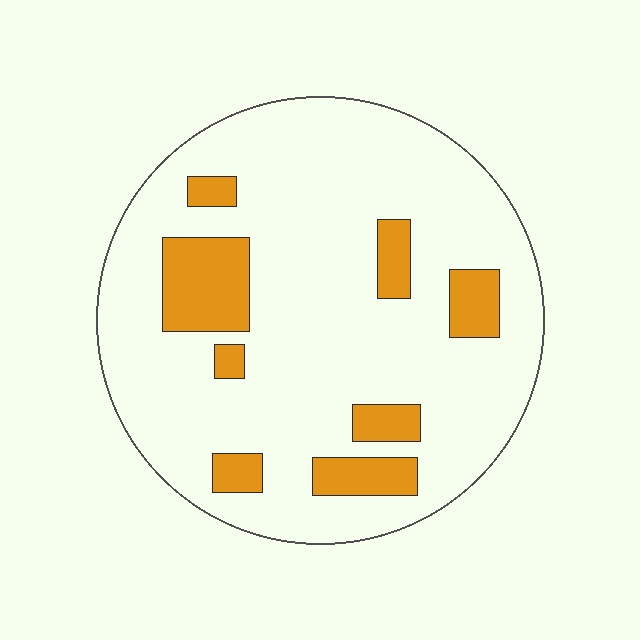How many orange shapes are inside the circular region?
8.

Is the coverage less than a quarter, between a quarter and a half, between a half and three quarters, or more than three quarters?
Less than a quarter.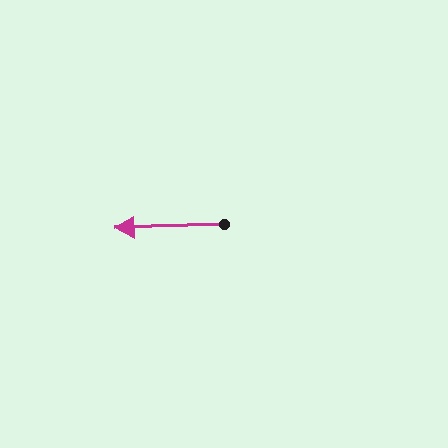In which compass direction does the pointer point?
West.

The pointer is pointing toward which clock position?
Roughly 9 o'clock.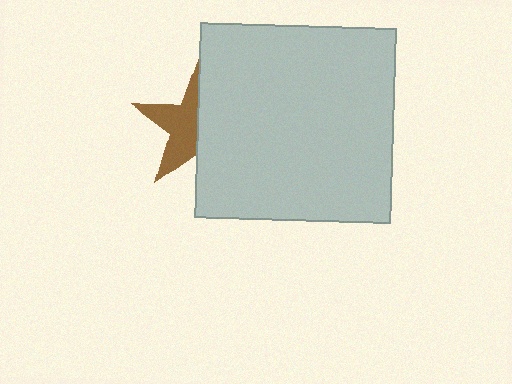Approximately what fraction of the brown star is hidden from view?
Roughly 49% of the brown star is hidden behind the light gray square.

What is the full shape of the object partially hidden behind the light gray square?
The partially hidden object is a brown star.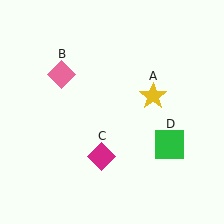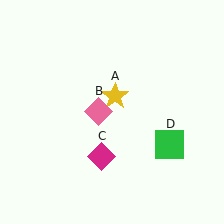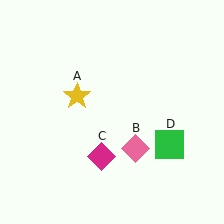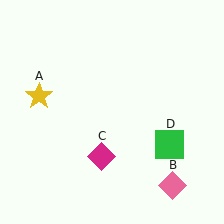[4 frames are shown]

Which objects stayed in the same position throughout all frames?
Magenta diamond (object C) and green square (object D) remained stationary.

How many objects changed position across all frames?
2 objects changed position: yellow star (object A), pink diamond (object B).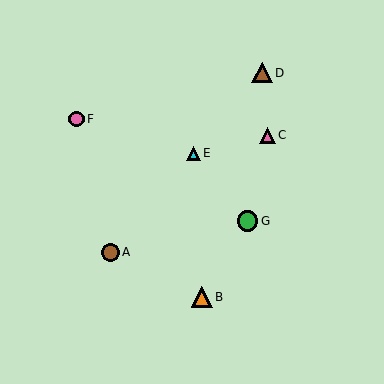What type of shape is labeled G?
Shape G is a green circle.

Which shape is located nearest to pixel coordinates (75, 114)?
The pink circle (labeled F) at (77, 119) is nearest to that location.